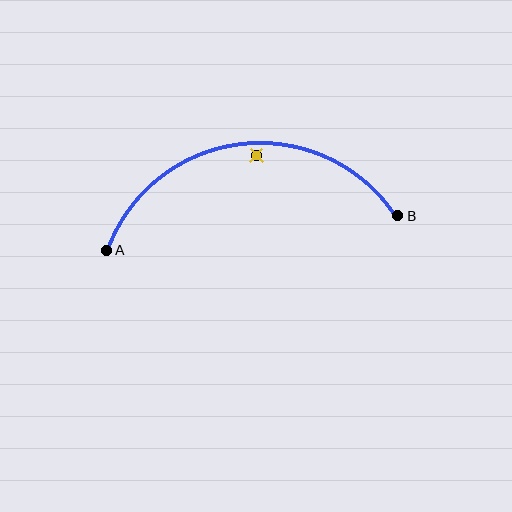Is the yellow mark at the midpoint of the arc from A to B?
No — the yellow mark does not lie on the arc at all. It sits slightly inside the curve.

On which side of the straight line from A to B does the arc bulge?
The arc bulges above the straight line connecting A and B.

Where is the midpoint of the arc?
The arc midpoint is the point on the curve farthest from the straight line joining A and B. It sits above that line.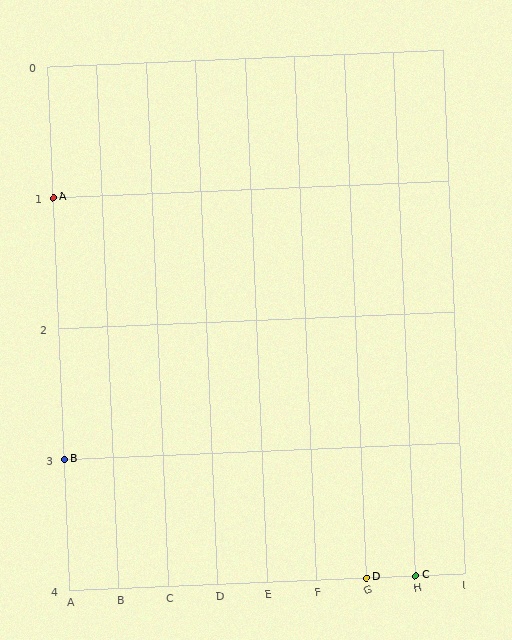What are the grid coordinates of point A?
Point A is at grid coordinates (A, 1).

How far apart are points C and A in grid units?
Points C and A are 7 columns and 3 rows apart (about 7.6 grid units diagonally).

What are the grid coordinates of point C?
Point C is at grid coordinates (H, 4).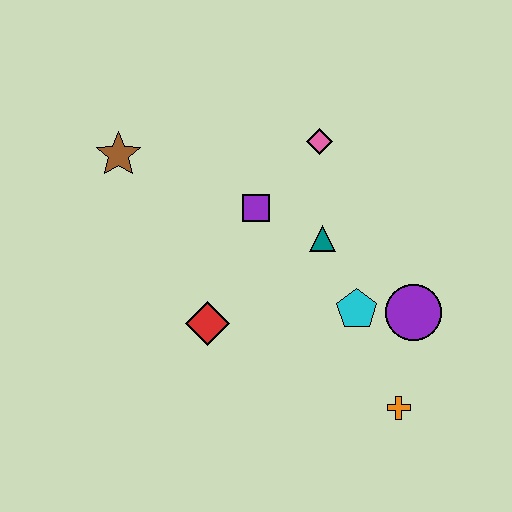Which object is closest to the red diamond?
The purple square is closest to the red diamond.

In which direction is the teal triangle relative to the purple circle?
The teal triangle is to the left of the purple circle.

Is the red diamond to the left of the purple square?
Yes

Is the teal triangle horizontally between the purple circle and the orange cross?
No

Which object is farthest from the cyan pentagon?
The brown star is farthest from the cyan pentagon.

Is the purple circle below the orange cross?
No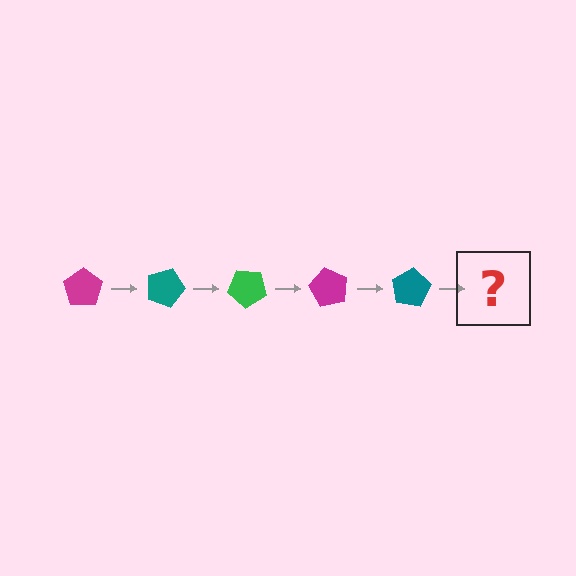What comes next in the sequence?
The next element should be a green pentagon, rotated 100 degrees from the start.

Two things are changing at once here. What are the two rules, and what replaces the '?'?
The two rules are that it rotates 20 degrees each step and the color cycles through magenta, teal, and green. The '?' should be a green pentagon, rotated 100 degrees from the start.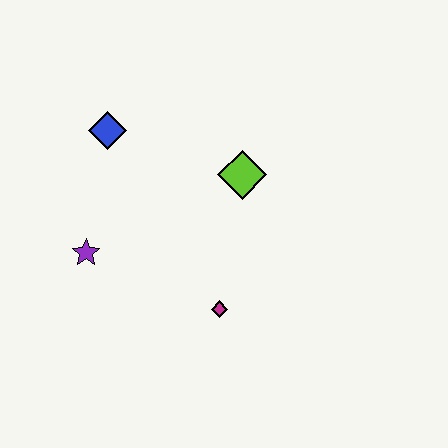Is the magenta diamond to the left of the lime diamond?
Yes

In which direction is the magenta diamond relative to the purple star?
The magenta diamond is to the right of the purple star.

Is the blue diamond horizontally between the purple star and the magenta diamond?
Yes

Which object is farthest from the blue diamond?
The magenta diamond is farthest from the blue diamond.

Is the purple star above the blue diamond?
No